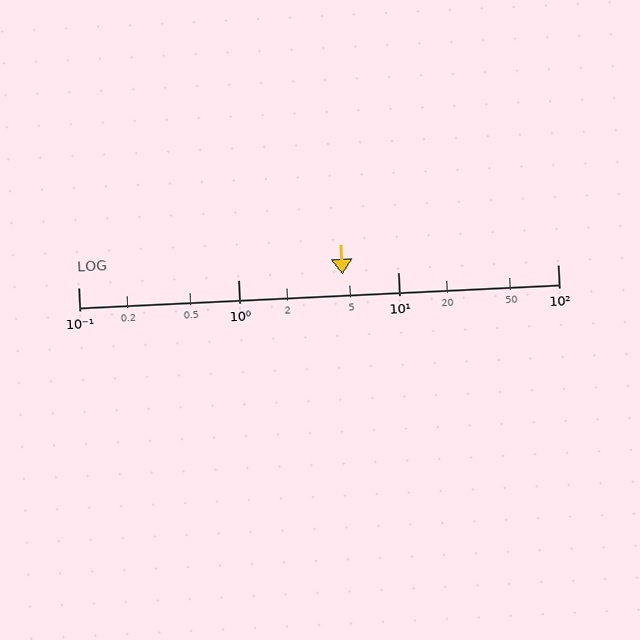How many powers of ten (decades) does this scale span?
The scale spans 3 decades, from 0.1 to 100.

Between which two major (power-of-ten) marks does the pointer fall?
The pointer is between 1 and 10.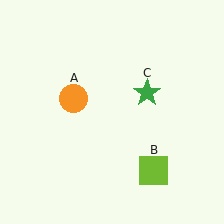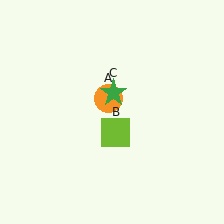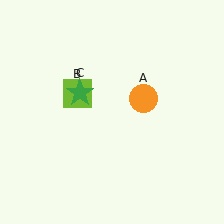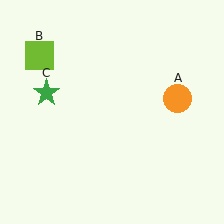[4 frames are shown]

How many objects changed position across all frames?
3 objects changed position: orange circle (object A), lime square (object B), green star (object C).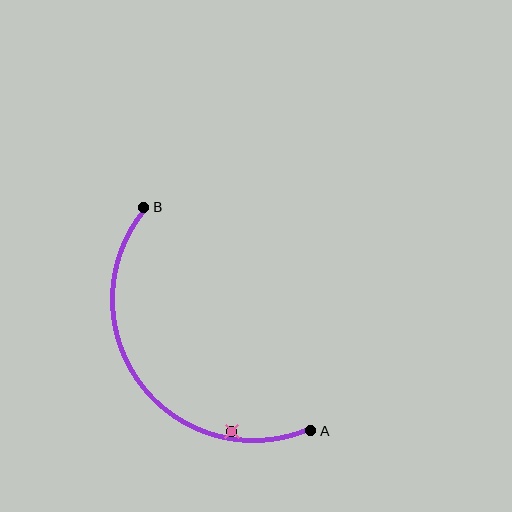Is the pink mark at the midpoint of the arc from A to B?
No — the pink mark does not lie on the arc at all. It sits slightly inside the curve.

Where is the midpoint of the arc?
The arc midpoint is the point on the curve farthest from the straight line joining A and B. It sits below and to the left of that line.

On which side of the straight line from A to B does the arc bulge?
The arc bulges below and to the left of the straight line connecting A and B.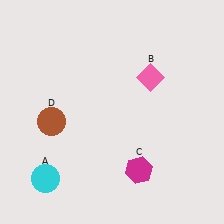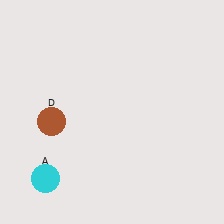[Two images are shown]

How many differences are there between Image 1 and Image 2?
There are 2 differences between the two images.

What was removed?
The magenta hexagon (C), the pink diamond (B) were removed in Image 2.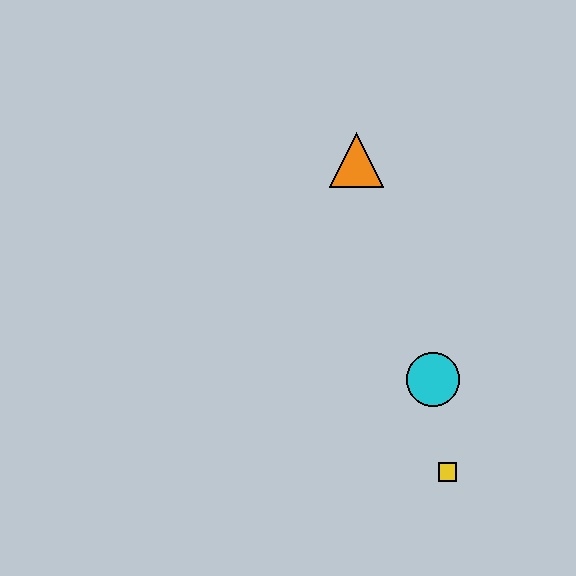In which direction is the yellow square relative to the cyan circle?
The yellow square is below the cyan circle.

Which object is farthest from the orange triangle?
The yellow square is farthest from the orange triangle.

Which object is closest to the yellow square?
The cyan circle is closest to the yellow square.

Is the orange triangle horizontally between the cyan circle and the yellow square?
No